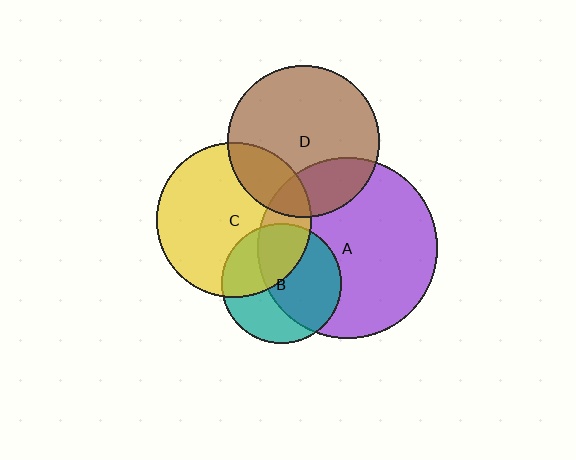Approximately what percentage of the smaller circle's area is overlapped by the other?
Approximately 20%.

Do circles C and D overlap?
Yes.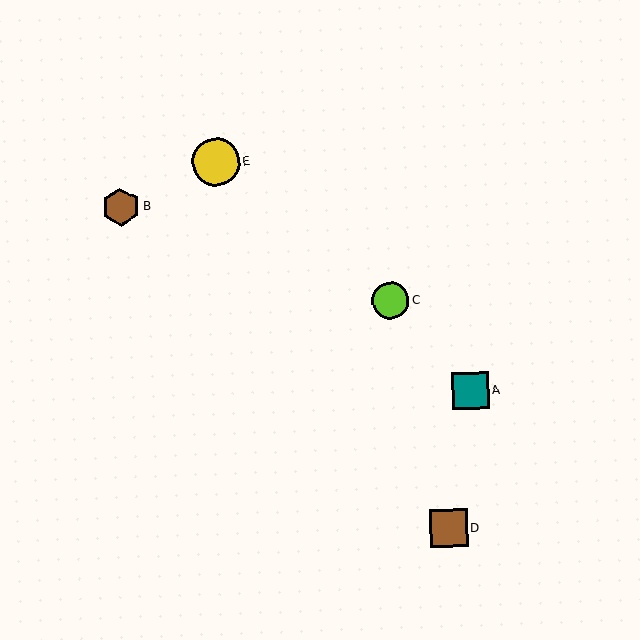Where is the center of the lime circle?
The center of the lime circle is at (391, 301).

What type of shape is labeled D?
Shape D is a brown square.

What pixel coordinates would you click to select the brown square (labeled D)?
Click at (449, 528) to select the brown square D.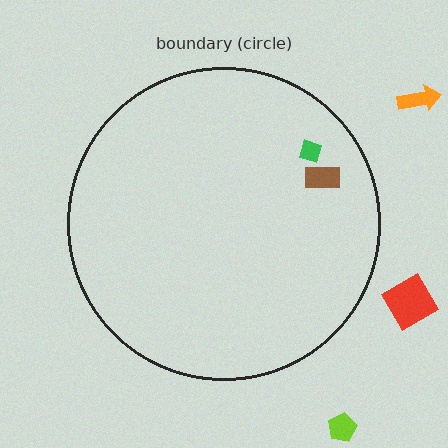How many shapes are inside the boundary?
2 inside, 3 outside.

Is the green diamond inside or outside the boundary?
Inside.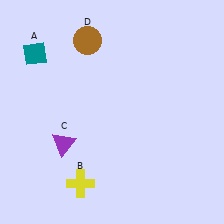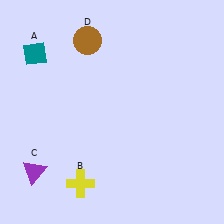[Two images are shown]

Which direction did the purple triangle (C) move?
The purple triangle (C) moved left.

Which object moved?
The purple triangle (C) moved left.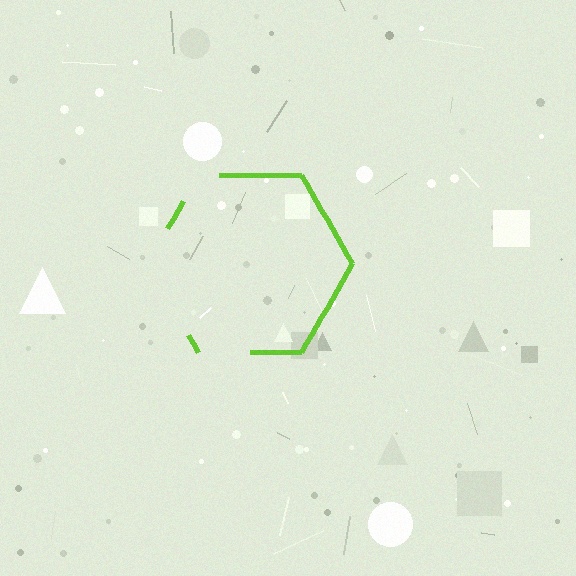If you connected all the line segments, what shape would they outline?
They would outline a hexagon.